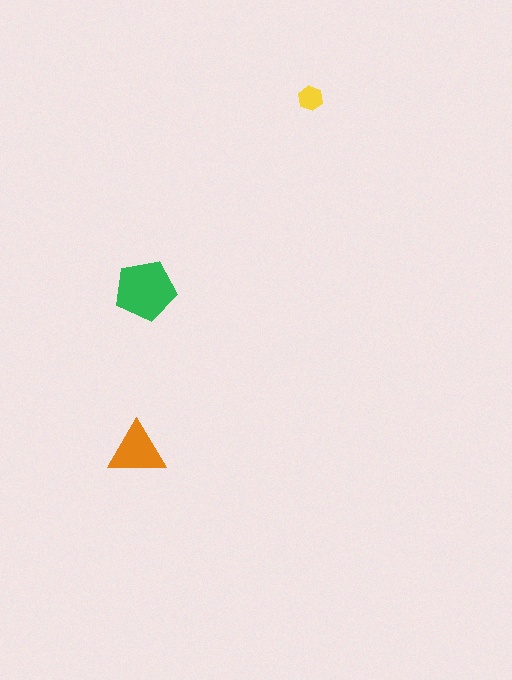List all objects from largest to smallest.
The green pentagon, the orange triangle, the yellow hexagon.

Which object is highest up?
The yellow hexagon is topmost.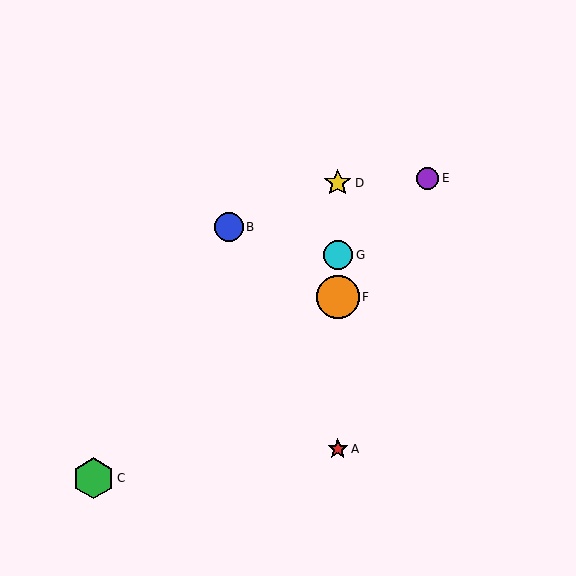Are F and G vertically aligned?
Yes, both are at x≈338.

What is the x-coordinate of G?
Object G is at x≈338.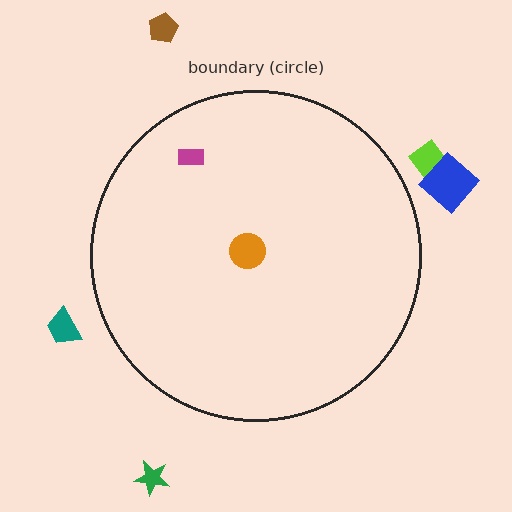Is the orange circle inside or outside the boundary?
Inside.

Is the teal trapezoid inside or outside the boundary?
Outside.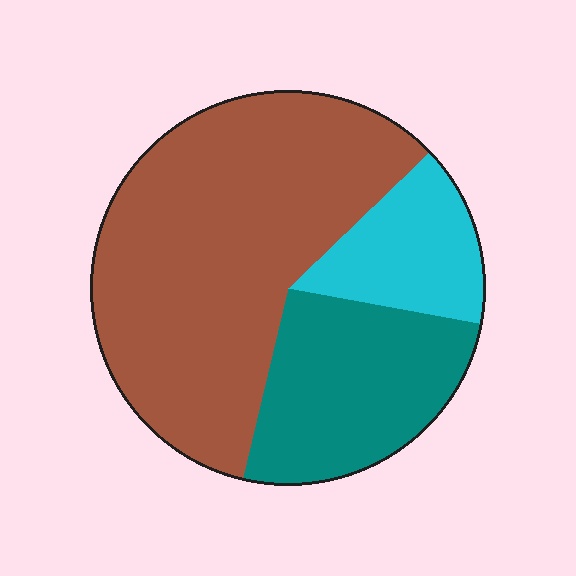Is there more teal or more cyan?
Teal.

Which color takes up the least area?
Cyan, at roughly 15%.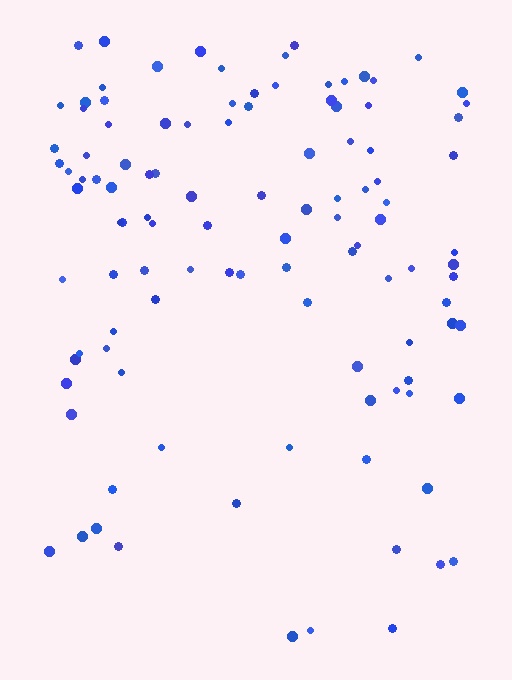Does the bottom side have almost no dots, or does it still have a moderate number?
Still a moderate number, just noticeably fewer than the top.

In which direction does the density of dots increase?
From bottom to top, with the top side densest.